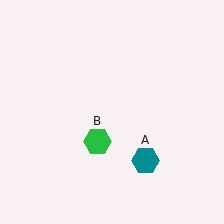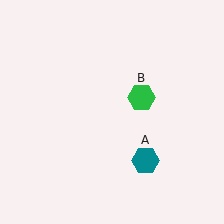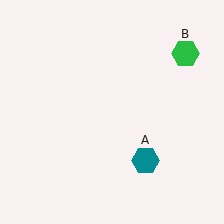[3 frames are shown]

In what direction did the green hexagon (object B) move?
The green hexagon (object B) moved up and to the right.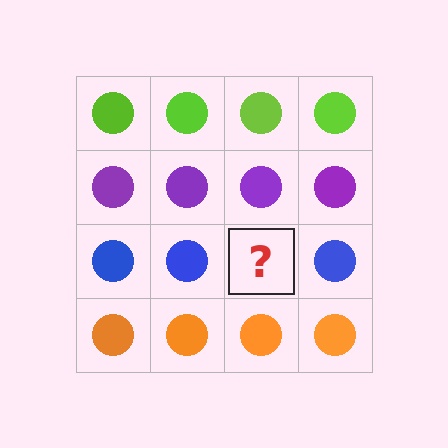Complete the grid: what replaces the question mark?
The question mark should be replaced with a blue circle.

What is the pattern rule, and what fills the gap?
The rule is that each row has a consistent color. The gap should be filled with a blue circle.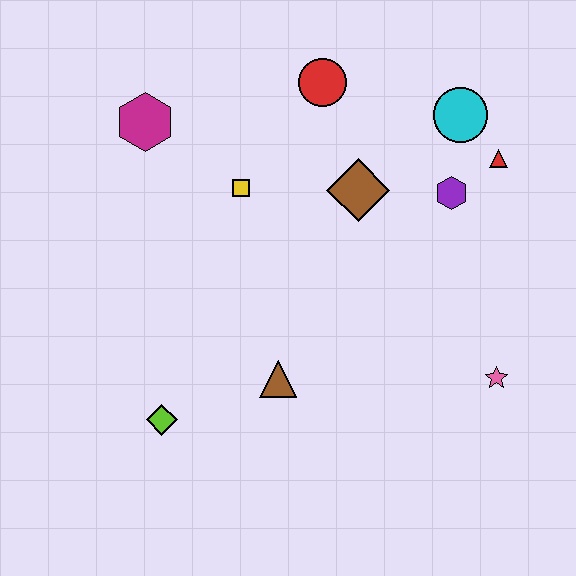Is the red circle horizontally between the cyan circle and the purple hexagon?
No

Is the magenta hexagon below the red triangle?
No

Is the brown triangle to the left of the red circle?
Yes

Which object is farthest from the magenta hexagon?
The pink star is farthest from the magenta hexagon.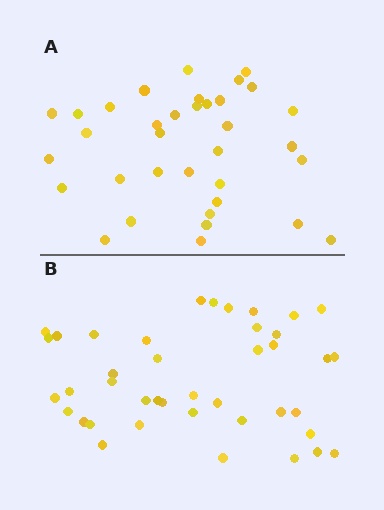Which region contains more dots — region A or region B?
Region B (the bottom region) has more dots.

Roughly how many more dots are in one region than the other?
Region B has about 6 more dots than region A.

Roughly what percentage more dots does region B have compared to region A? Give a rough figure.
About 15% more.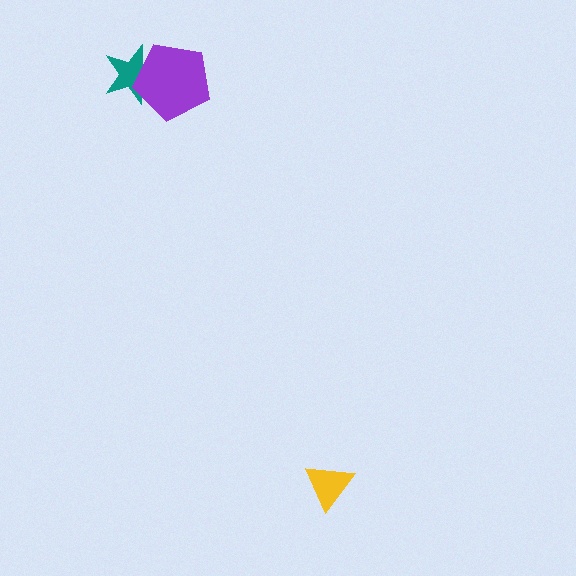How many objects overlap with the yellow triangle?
0 objects overlap with the yellow triangle.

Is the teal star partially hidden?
Yes, it is partially covered by another shape.